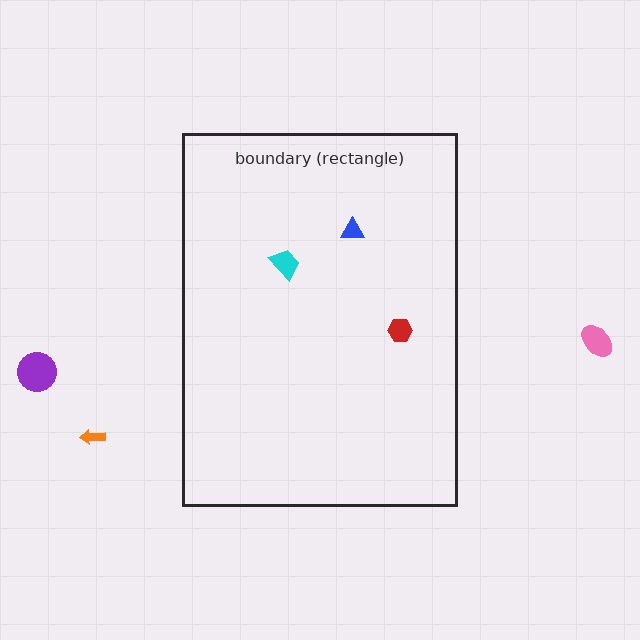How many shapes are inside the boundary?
3 inside, 3 outside.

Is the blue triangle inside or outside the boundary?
Inside.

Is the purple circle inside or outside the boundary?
Outside.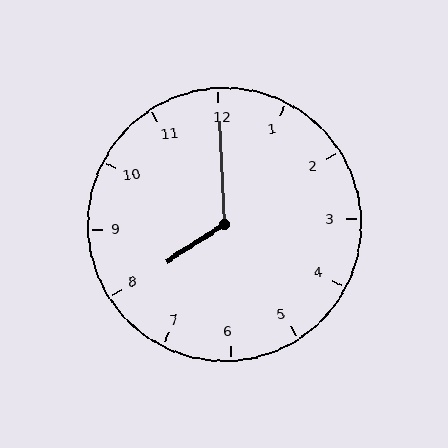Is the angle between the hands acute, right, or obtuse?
It is obtuse.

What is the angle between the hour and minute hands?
Approximately 120 degrees.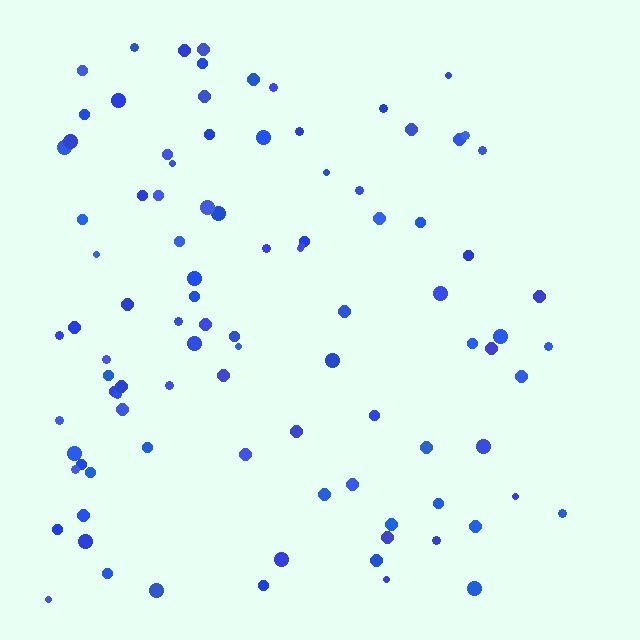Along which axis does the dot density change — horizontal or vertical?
Horizontal.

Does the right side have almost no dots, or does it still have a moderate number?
Still a moderate number, just noticeably fewer than the left.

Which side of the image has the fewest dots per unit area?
The right.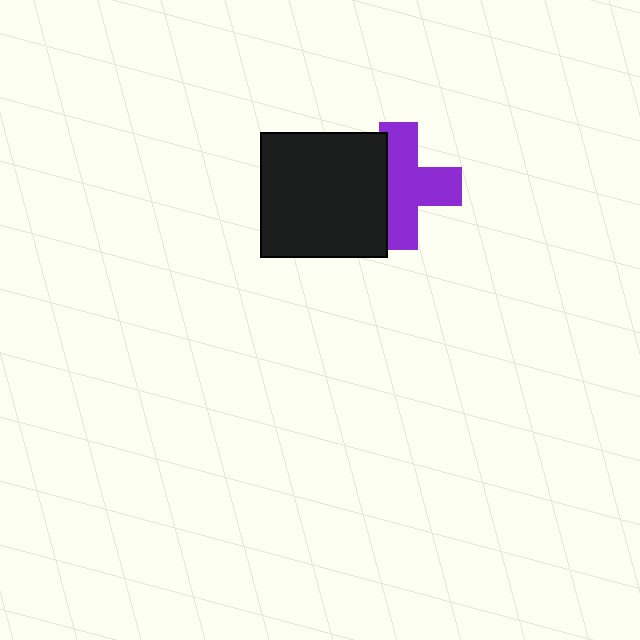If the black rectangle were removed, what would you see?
You would see the complete purple cross.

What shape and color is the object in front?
The object in front is a black rectangle.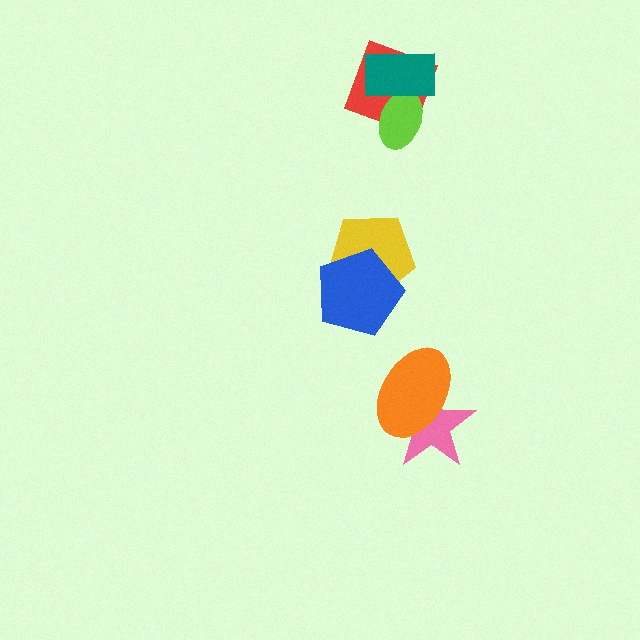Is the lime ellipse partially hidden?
Yes, it is partially covered by another shape.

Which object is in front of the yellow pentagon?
The blue pentagon is in front of the yellow pentagon.